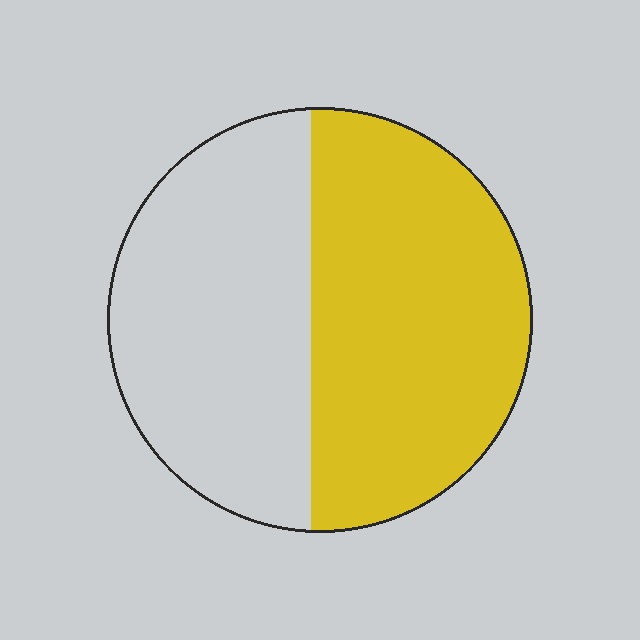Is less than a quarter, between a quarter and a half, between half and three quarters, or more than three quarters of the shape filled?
Between half and three quarters.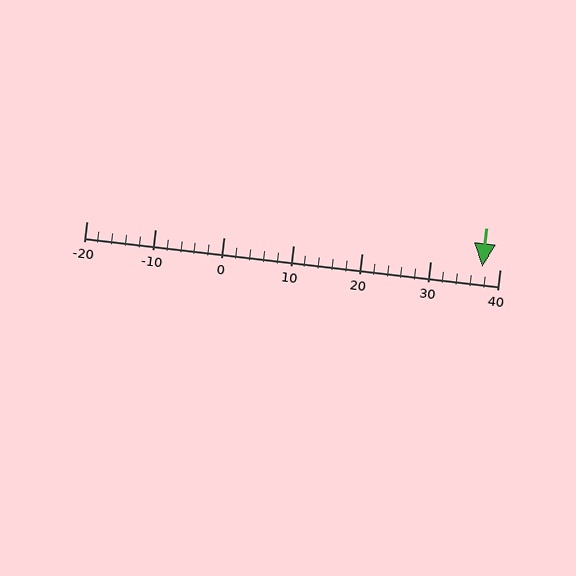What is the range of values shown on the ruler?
The ruler shows values from -20 to 40.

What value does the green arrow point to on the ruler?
The green arrow points to approximately 38.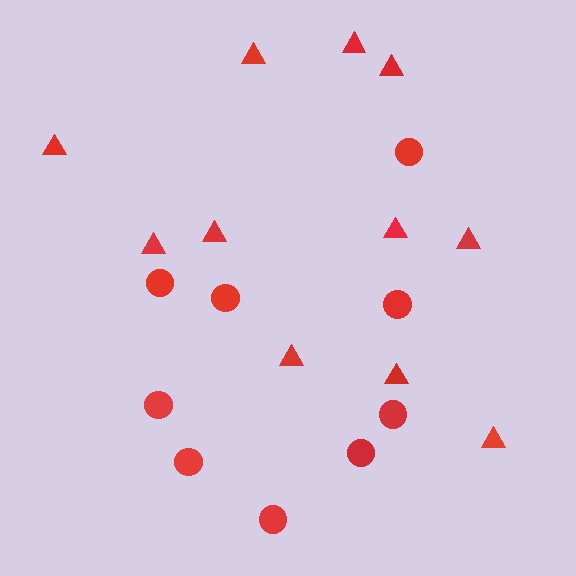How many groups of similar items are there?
There are 2 groups: one group of circles (9) and one group of triangles (11).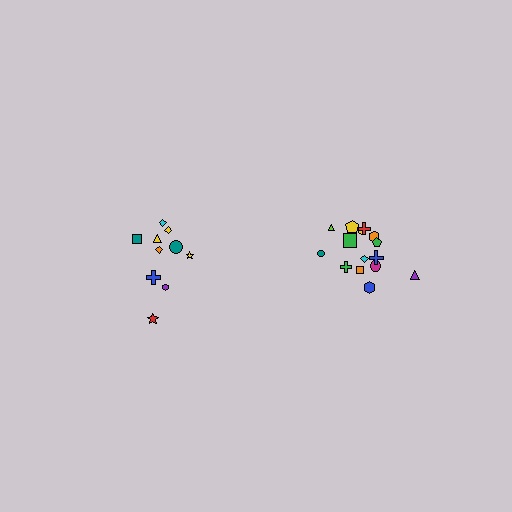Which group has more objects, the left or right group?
The right group.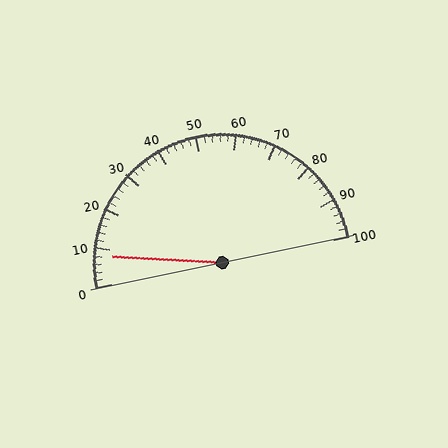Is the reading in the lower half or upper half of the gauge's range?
The reading is in the lower half of the range (0 to 100).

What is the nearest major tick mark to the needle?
The nearest major tick mark is 10.